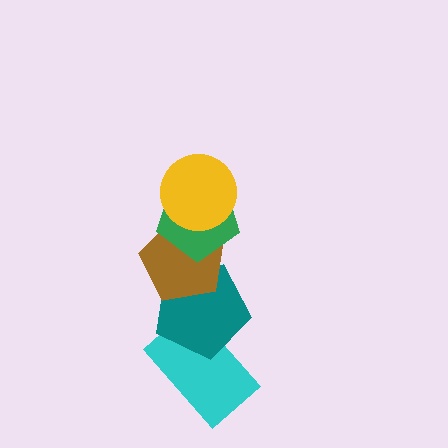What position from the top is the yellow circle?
The yellow circle is 1st from the top.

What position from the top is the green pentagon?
The green pentagon is 2nd from the top.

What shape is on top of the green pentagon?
The yellow circle is on top of the green pentagon.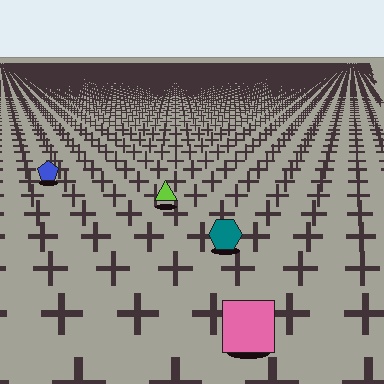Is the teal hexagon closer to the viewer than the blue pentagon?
Yes. The teal hexagon is closer — you can tell from the texture gradient: the ground texture is coarser near it.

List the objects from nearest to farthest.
From nearest to farthest: the pink square, the teal hexagon, the lime triangle, the blue pentagon.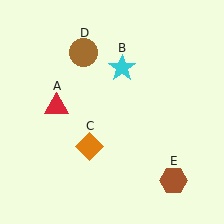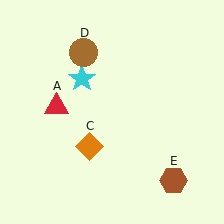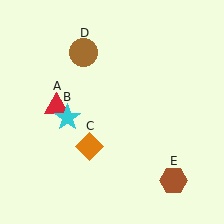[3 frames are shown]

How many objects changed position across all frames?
1 object changed position: cyan star (object B).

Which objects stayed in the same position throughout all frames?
Red triangle (object A) and orange diamond (object C) and brown circle (object D) and brown hexagon (object E) remained stationary.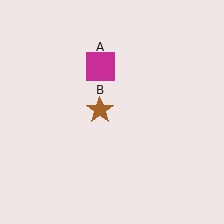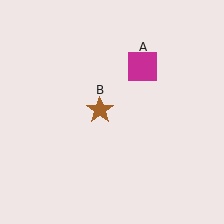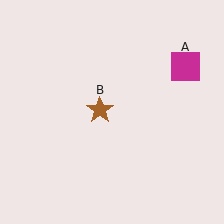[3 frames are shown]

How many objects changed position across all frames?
1 object changed position: magenta square (object A).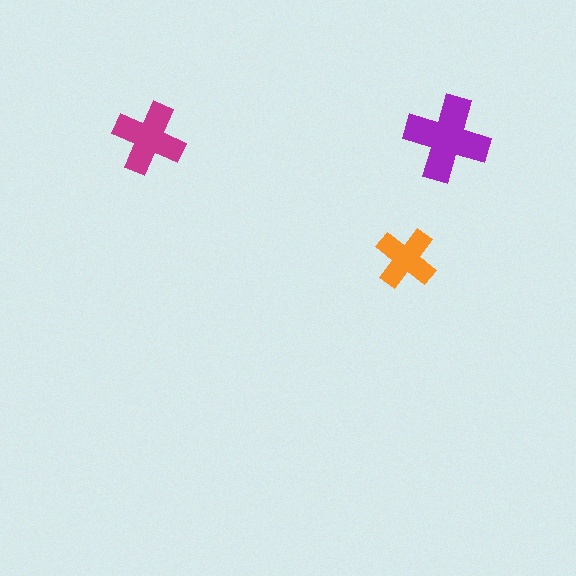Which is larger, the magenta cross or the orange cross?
The magenta one.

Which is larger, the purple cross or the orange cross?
The purple one.